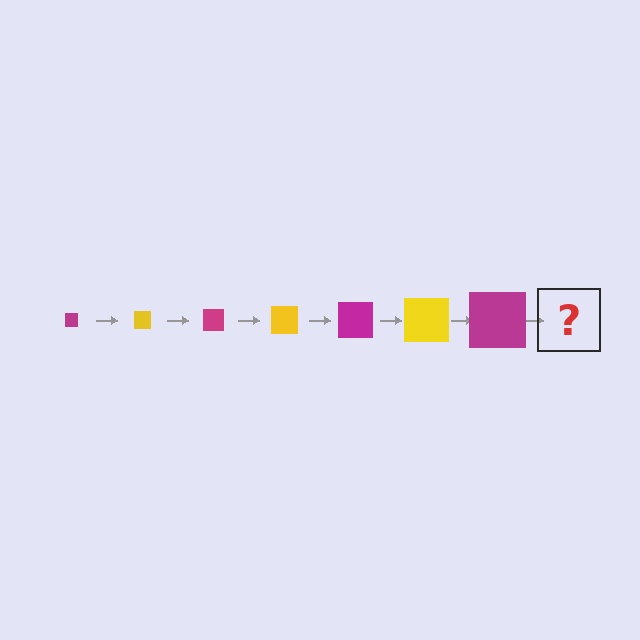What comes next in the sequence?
The next element should be a yellow square, larger than the previous one.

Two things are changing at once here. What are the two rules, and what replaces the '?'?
The two rules are that the square grows larger each step and the color cycles through magenta and yellow. The '?' should be a yellow square, larger than the previous one.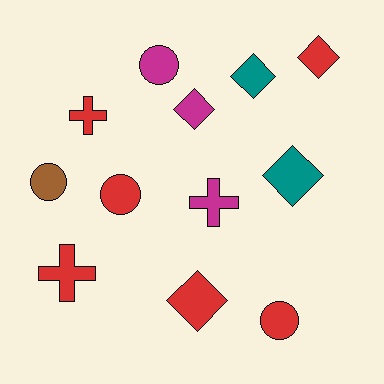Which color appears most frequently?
Red, with 6 objects.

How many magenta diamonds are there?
There is 1 magenta diamond.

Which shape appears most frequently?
Diamond, with 5 objects.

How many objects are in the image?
There are 12 objects.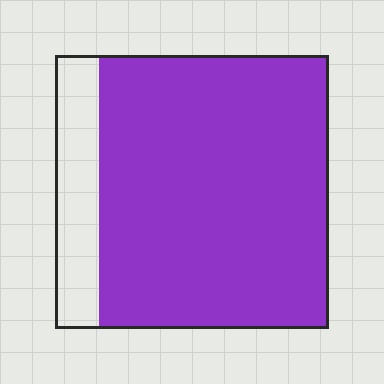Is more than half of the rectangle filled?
Yes.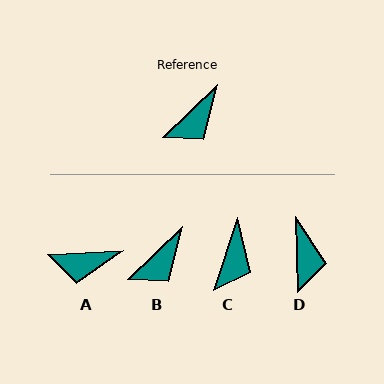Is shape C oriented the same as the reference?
No, it is off by about 28 degrees.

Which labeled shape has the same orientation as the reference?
B.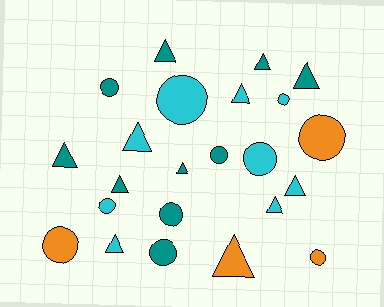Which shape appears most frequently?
Triangle, with 12 objects.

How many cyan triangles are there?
There are 5 cyan triangles.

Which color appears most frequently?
Teal, with 10 objects.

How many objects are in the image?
There are 23 objects.